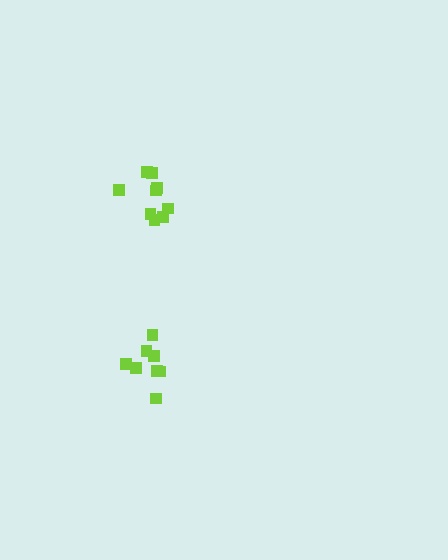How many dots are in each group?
Group 1: 9 dots, Group 2: 8 dots (17 total).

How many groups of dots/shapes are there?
There are 2 groups.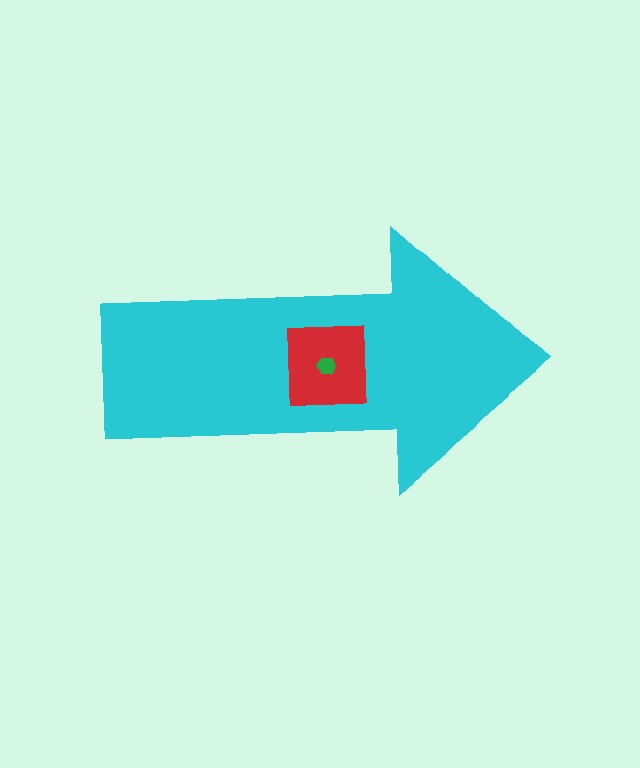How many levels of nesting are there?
3.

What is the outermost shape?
The cyan arrow.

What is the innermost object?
The green hexagon.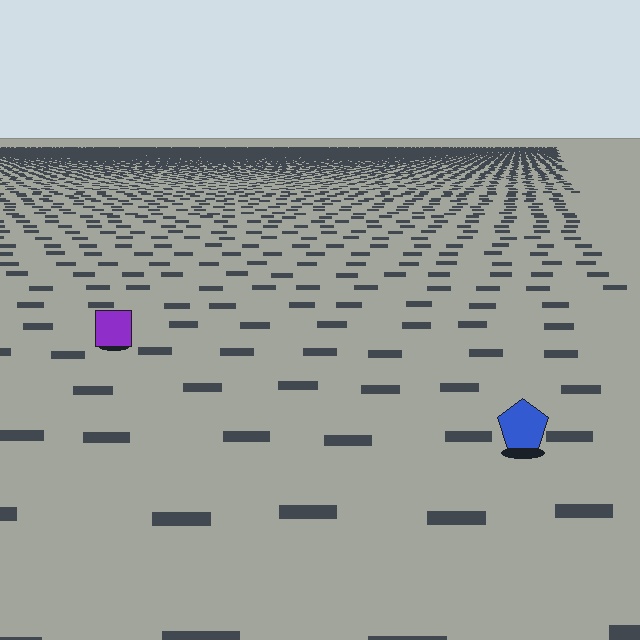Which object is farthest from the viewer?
The purple square is farthest from the viewer. It appears smaller and the ground texture around it is denser.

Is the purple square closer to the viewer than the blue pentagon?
No. The blue pentagon is closer — you can tell from the texture gradient: the ground texture is coarser near it.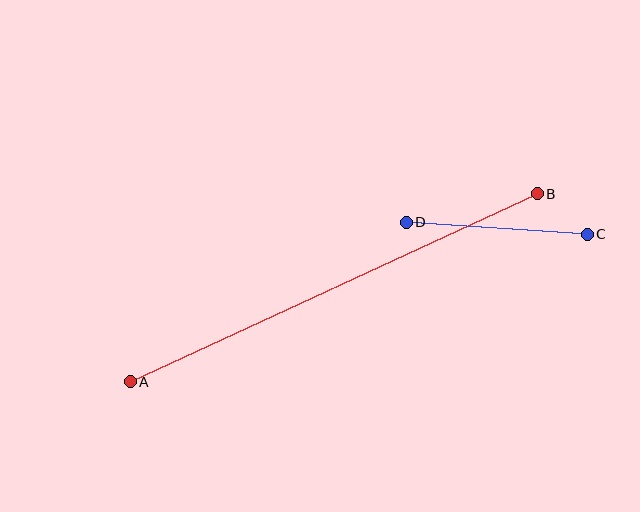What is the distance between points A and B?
The distance is approximately 448 pixels.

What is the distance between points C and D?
The distance is approximately 182 pixels.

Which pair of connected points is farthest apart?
Points A and B are farthest apart.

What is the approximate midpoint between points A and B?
The midpoint is at approximately (334, 288) pixels.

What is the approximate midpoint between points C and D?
The midpoint is at approximately (497, 228) pixels.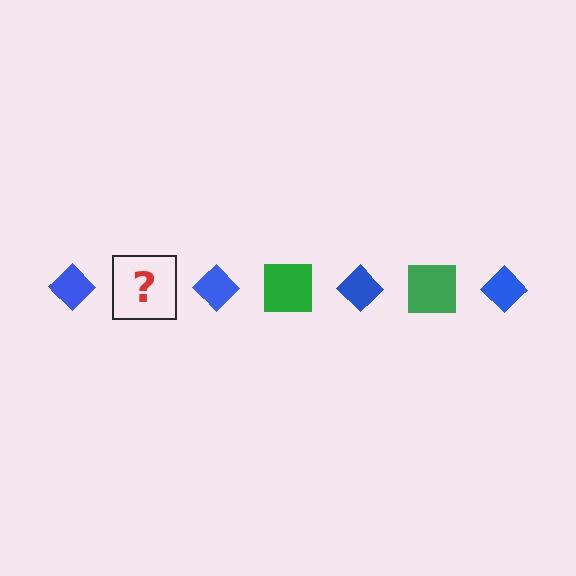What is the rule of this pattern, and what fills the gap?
The rule is that the pattern alternates between blue diamond and green square. The gap should be filled with a green square.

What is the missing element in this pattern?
The missing element is a green square.